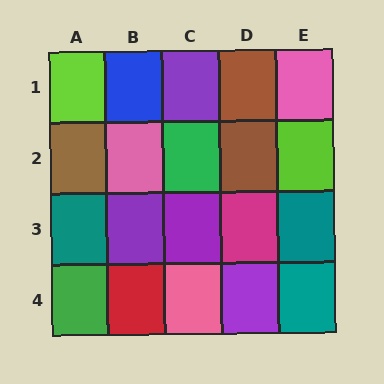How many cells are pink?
3 cells are pink.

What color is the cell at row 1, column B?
Blue.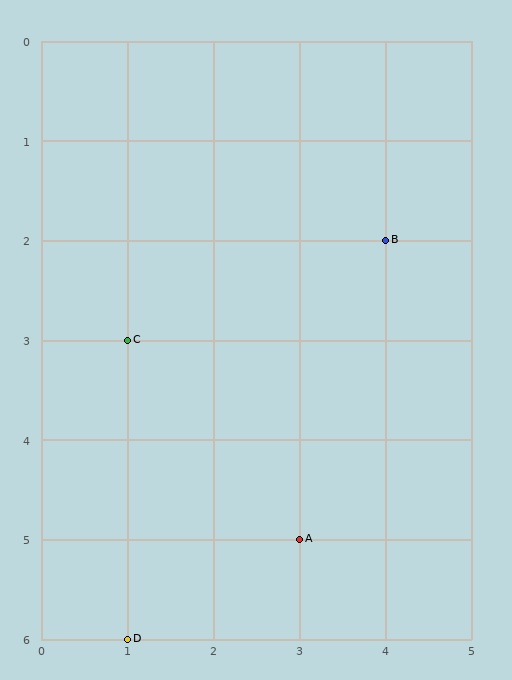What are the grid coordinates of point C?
Point C is at grid coordinates (1, 3).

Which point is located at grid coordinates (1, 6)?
Point D is at (1, 6).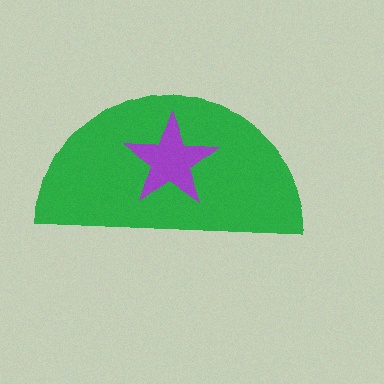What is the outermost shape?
The green semicircle.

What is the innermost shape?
The purple star.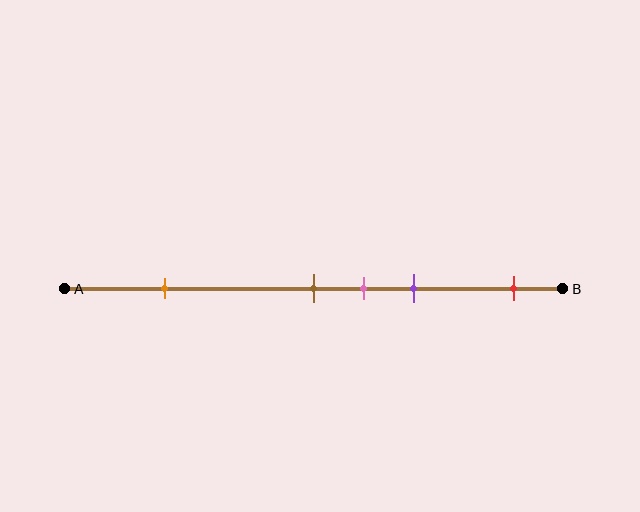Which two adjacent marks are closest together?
The brown and pink marks are the closest adjacent pair.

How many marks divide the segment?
There are 5 marks dividing the segment.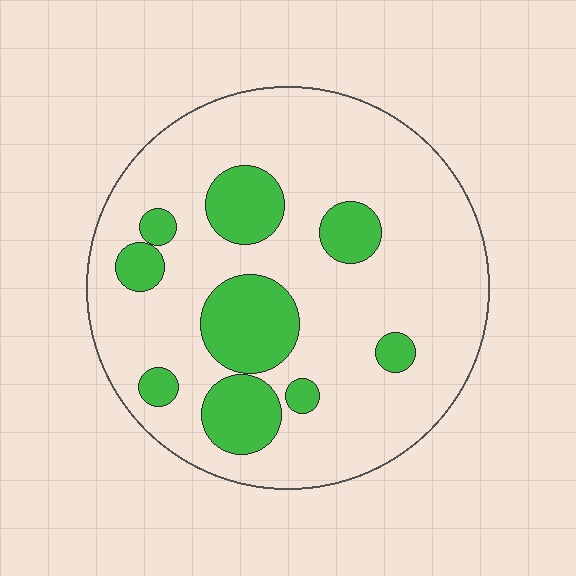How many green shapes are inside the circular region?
9.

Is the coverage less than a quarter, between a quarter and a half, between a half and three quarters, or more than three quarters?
Less than a quarter.